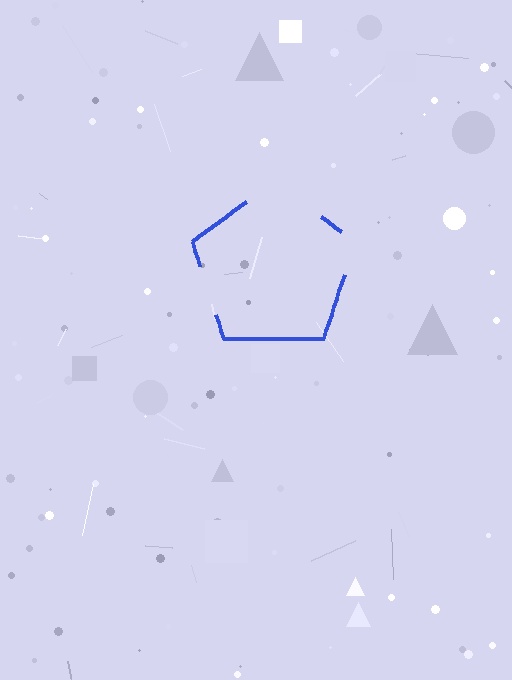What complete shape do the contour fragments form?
The contour fragments form a pentagon.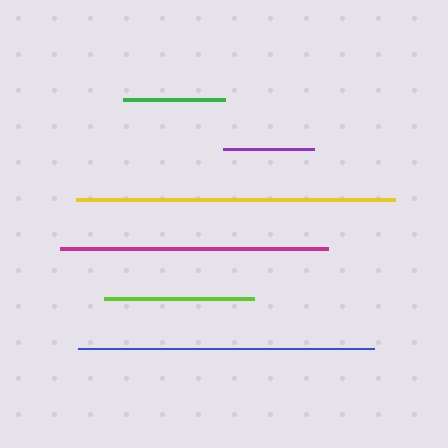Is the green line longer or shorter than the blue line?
The blue line is longer than the green line.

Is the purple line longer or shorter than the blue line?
The blue line is longer than the purple line.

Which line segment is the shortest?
The purple line is the shortest at approximately 91 pixels.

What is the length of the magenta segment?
The magenta segment is approximately 268 pixels long.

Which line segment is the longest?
The yellow line is the longest at approximately 320 pixels.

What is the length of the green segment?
The green segment is approximately 102 pixels long.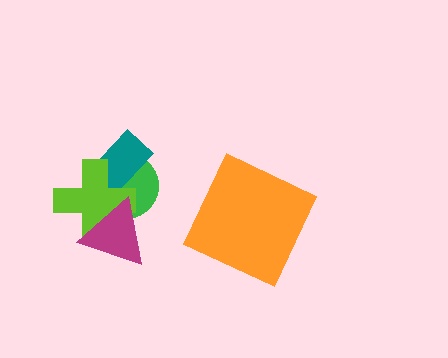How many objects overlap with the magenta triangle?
2 objects overlap with the magenta triangle.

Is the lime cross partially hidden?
Yes, it is partially covered by another shape.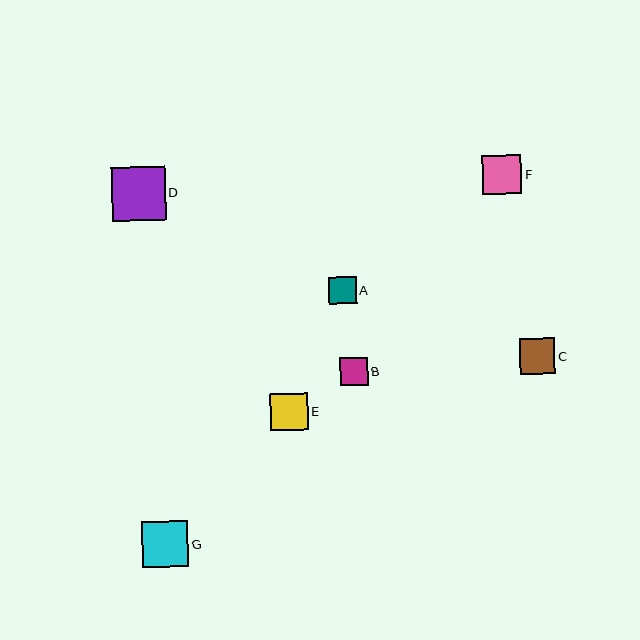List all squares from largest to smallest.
From largest to smallest: D, G, F, E, C, B, A.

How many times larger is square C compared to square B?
Square C is approximately 1.3 times the size of square B.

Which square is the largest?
Square D is the largest with a size of approximately 54 pixels.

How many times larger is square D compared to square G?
Square D is approximately 1.2 times the size of square G.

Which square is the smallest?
Square A is the smallest with a size of approximately 27 pixels.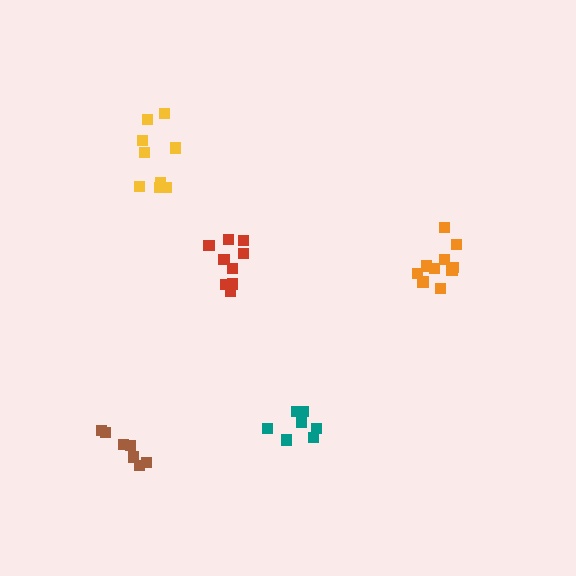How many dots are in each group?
Group 1: 9 dots, Group 2: 7 dots, Group 3: 7 dots, Group 4: 9 dots, Group 5: 10 dots (42 total).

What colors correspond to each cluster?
The clusters are colored: red, teal, brown, yellow, orange.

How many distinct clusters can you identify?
There are 5 distinct clusters.